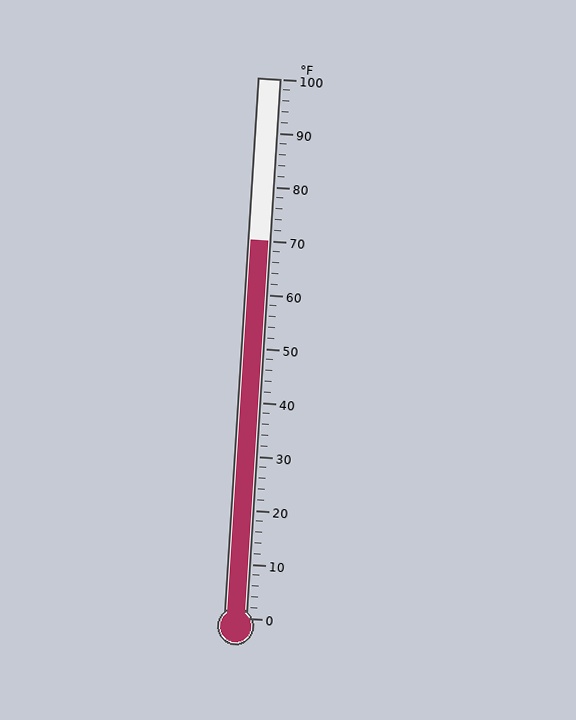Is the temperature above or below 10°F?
The temperature is above 10°F.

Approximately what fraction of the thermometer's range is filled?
The thermometer is filled to approximately 70% of its range.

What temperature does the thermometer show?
The thermometer shows approximately 70°F.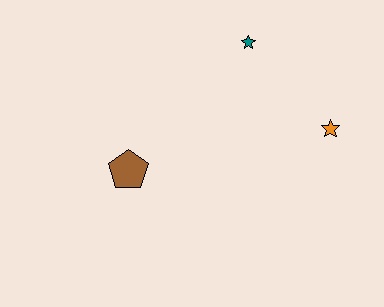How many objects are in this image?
There are 3 objects.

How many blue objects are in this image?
There are no blue objects.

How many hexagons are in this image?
There are no hexagons.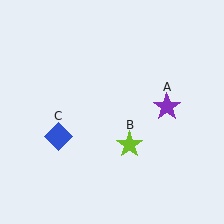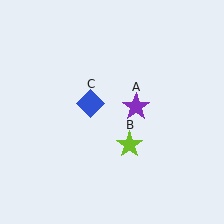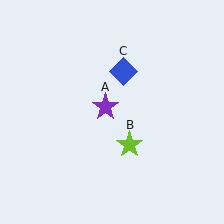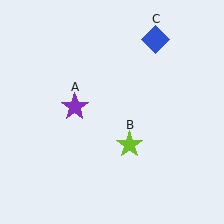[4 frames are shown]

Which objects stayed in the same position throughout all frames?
Lime star (object B) remained stationary.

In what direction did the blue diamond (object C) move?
The blue diamond (object C) moved up and to the right.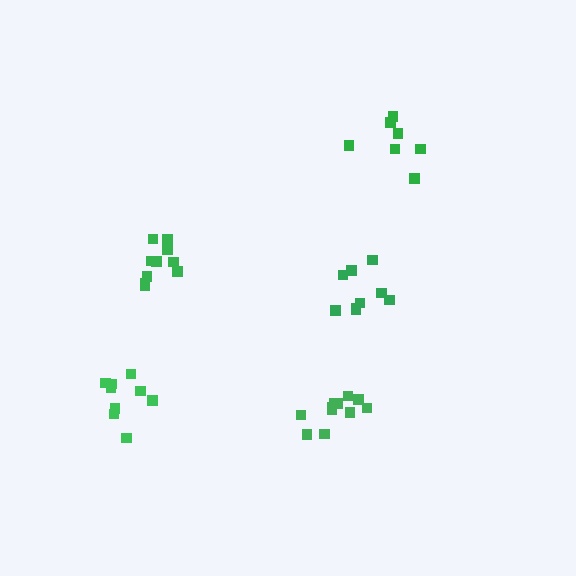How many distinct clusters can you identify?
There are 5 distinct clusters.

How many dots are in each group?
Group 1: 9 dots, Group 2: 7 dots, Group 3: 10 dots, Group 4: 11 dots, Group 5: 9 dots (46 total).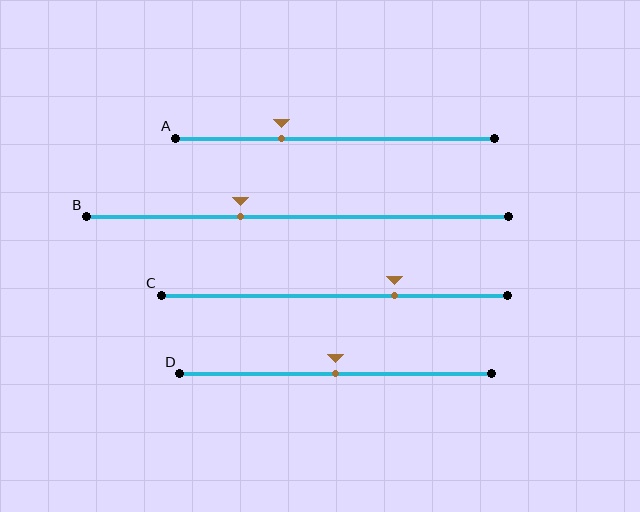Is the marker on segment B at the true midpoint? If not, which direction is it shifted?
No, the marker on segment B is shifted to the left by about 13% of the segment length.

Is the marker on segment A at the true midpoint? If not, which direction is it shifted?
No, the marker on segment A is shifted to the left by about 17% of the segment length.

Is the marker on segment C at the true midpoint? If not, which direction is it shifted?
No, the marker on segment C is shifted to the right by about 17% of the segment length.